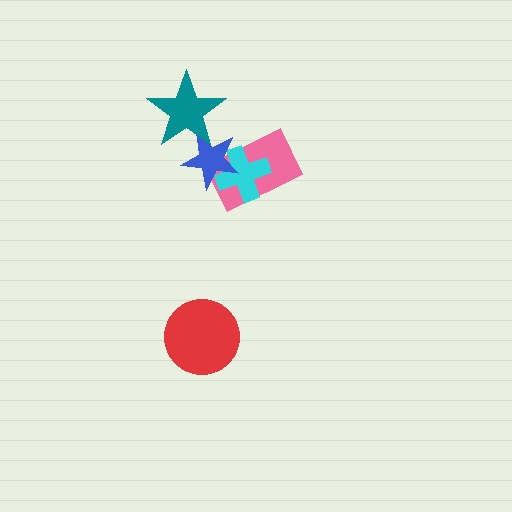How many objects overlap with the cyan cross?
2 objects overlap with the cyan cross.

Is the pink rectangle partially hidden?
Yes, it is partially covered by another shape.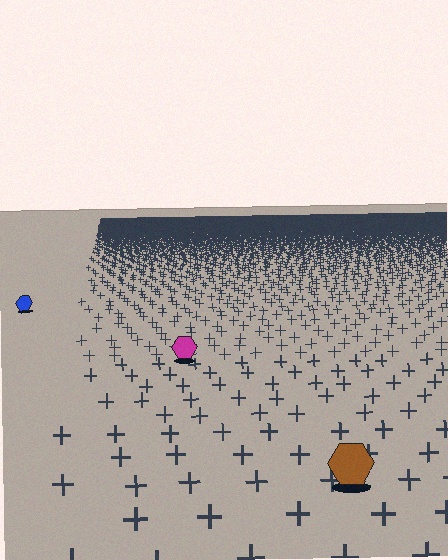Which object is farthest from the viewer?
The blue hexagon is farthest from the viewer. It appears smaller and the ground texture around it is denser.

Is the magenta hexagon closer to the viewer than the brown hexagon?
No. The brown hexagon is closer — you can tell from the texture gradient: the ground texture is coarser near it.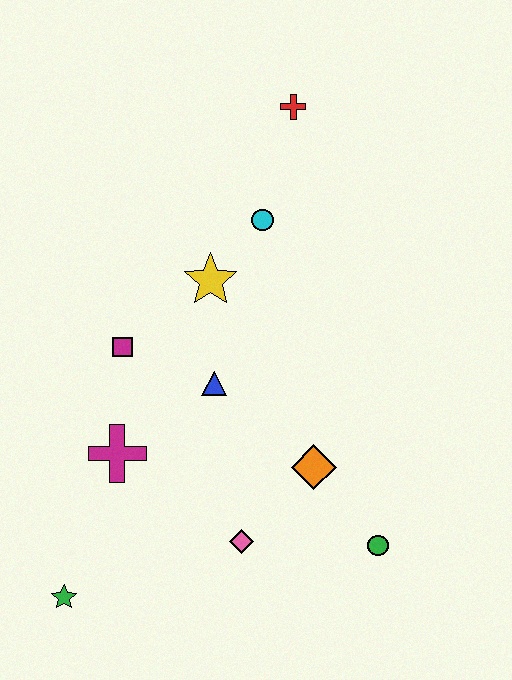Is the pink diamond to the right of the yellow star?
Yes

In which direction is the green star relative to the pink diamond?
The green star is to the left of the pink diamond.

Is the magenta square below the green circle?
No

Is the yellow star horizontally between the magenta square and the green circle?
Yes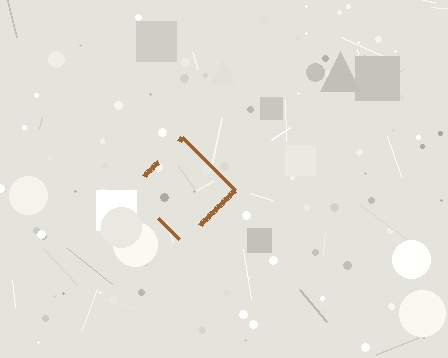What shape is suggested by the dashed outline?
The dashed outline suggests a diamond.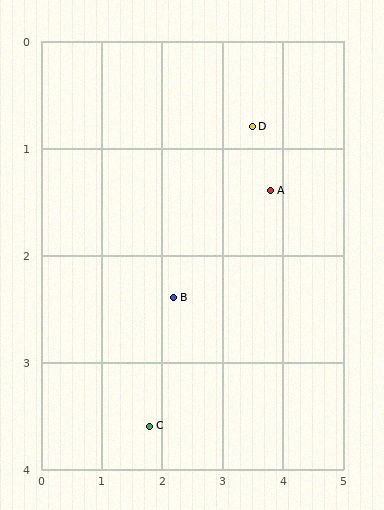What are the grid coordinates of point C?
Point C is at approximately (1.8, 3.6).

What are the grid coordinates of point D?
Point D is at approximately (3.5, 0.8).